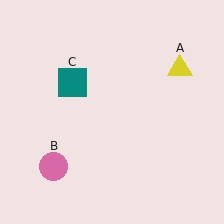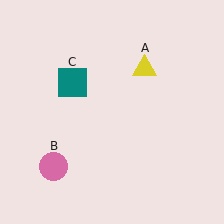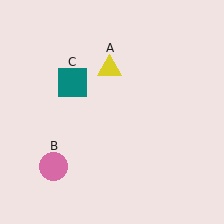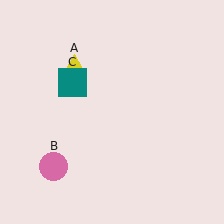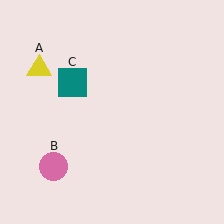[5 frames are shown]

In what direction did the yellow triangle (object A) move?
The yellow triangle (object A) moved left.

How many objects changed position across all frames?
1 object changed position: yellow triangle (object A).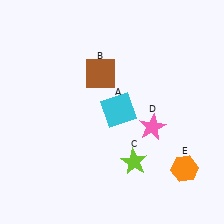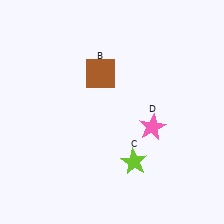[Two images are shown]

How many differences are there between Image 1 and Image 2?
There are 2 differences between the two images.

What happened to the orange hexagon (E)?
The orange hexagon (E) was removed in Image 2. It was in the bottom-right area of Image 1.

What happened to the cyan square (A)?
The cyan square (A) was removed in Image 2. It was in the top-right area of Image 1.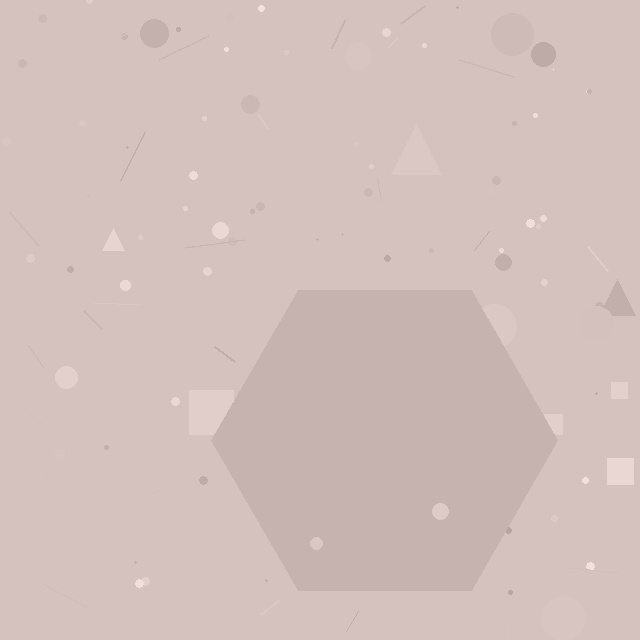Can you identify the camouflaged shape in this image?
The camouflaged shape is a hexagon.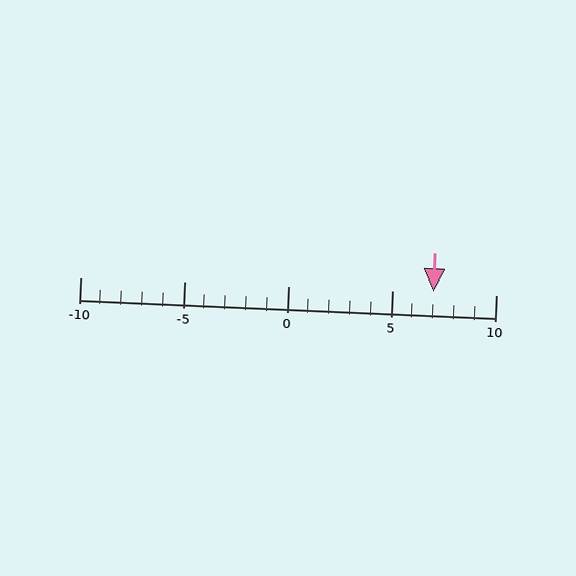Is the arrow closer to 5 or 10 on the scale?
The arrow is closer to 5.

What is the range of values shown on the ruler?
The ruler shows values from -10 to 10.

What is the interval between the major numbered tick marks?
The major tick marks are spaced 5 units apart.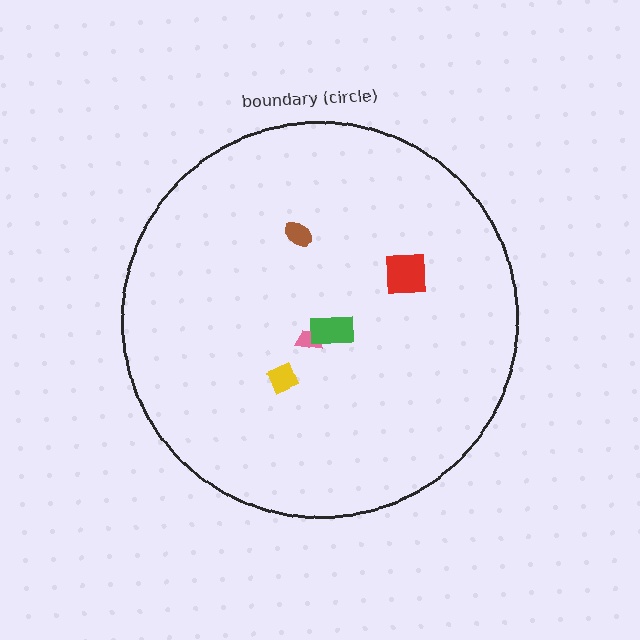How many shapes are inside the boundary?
5 inside, 0 outside.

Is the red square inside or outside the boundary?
Inside.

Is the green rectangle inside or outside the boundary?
Inside.